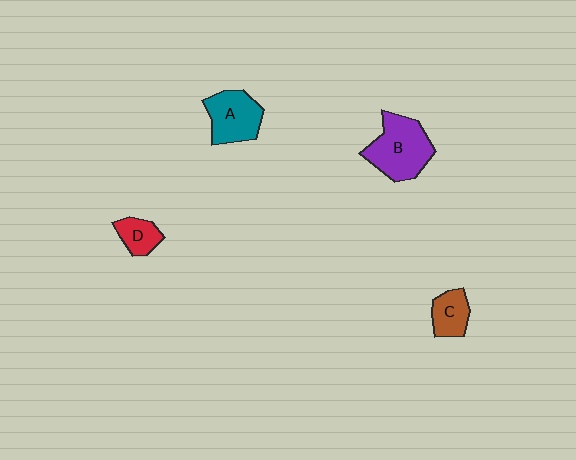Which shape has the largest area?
Shape B (purple).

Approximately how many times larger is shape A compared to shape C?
Approximately 1.6 times.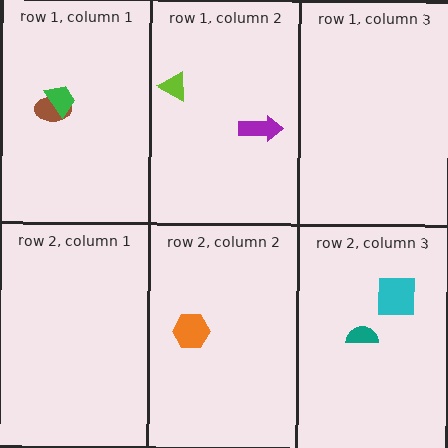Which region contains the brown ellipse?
The row 1, column 1 region.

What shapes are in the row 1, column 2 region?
The purple arrow, the lime triangle.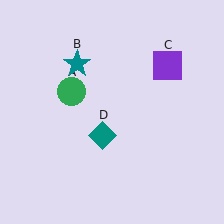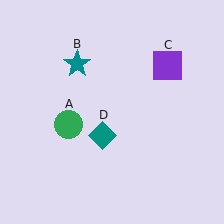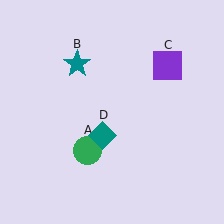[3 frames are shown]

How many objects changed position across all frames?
1 object changed position: green circle (object A).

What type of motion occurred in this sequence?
The green circle (object A) rotated counterclockwise around the center of the scene.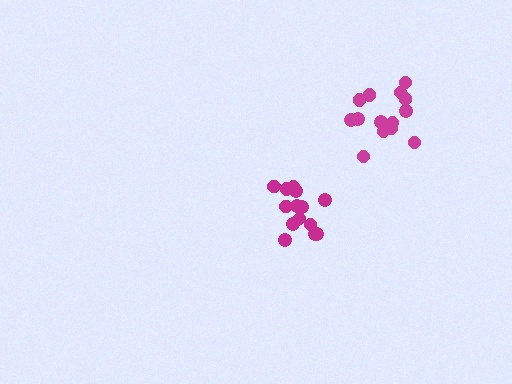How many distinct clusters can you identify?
There are 2 distinct clusters.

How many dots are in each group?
Group 1: 15 dots, Group 2: 14 dots (29 total).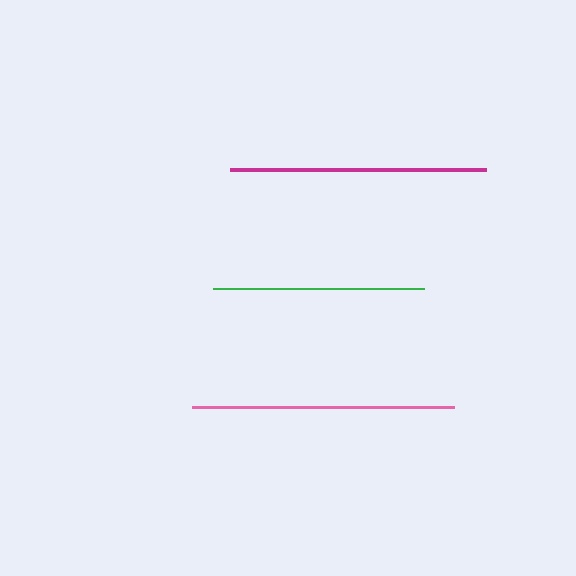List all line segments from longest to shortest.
From longest to shortest: pink, magenta, green.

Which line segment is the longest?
The pink line is the longest at approximately 261 pixels.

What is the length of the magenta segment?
The magenta segment is approximately 256 pixels long.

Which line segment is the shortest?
The green line is the shortest at approximately 211 pixels.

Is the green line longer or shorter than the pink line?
The pink line is longer than the green line.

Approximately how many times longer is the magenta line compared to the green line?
The magenta line is approximately 1.2 times the length of the green line.